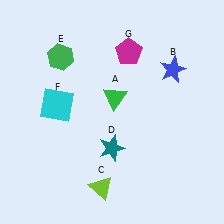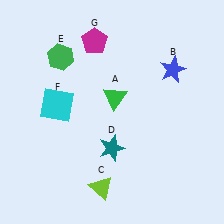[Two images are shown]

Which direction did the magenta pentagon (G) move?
The magenta pentagon (G) moved left.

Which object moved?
The magenta pentagon (G) moved left.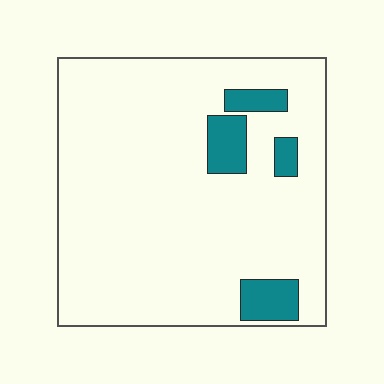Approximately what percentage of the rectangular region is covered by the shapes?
Approximately 10%.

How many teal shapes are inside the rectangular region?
4.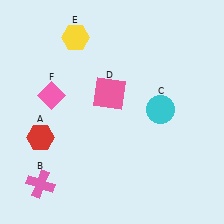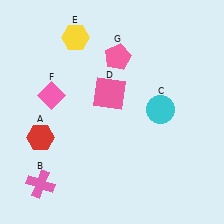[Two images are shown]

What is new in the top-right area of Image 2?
A pink pentagon (G) was added in the top-right area of Image 2.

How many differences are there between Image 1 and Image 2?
There is 1 difference between the two images.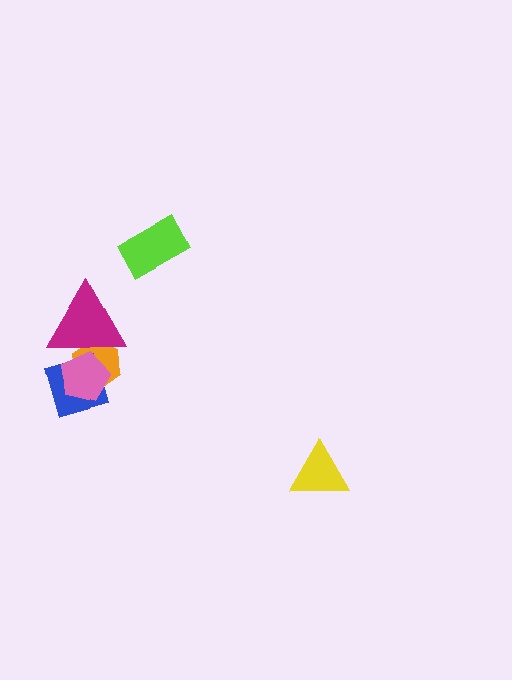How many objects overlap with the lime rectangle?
0 objects overlap with the lime rectangle.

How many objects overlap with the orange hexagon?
3 objects overlap with the orange hexagon.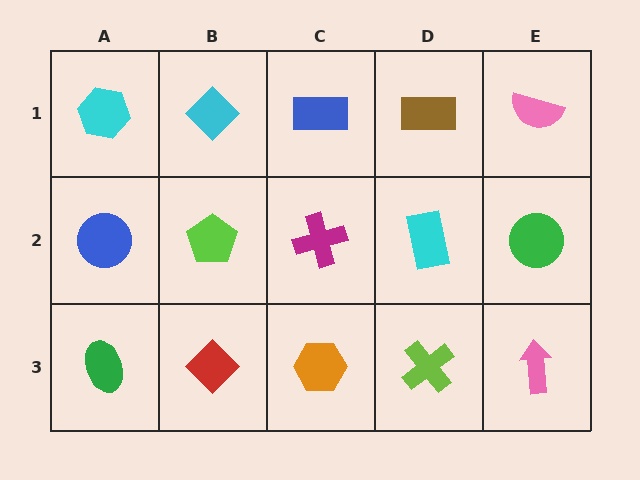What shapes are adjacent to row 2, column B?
A cyan diamond (row 1, column B), a red diamond (row 3, column B), a blue circle (row 2, column A), a magenta cross (row 2, column C).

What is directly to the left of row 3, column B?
A green ellipse.